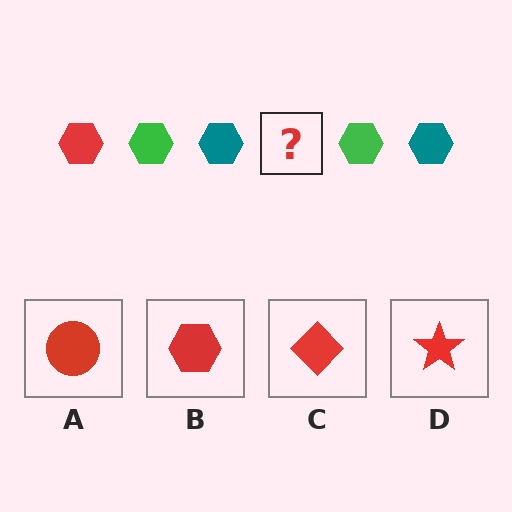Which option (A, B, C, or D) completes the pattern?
B.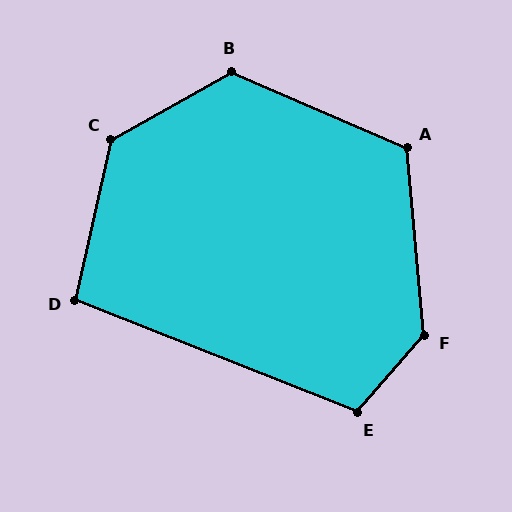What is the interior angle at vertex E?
Approximately 109 degrees (obtuse).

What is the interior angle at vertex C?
Approximately 132 degrees (obtuse).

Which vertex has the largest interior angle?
F, at approximately 134 degrees.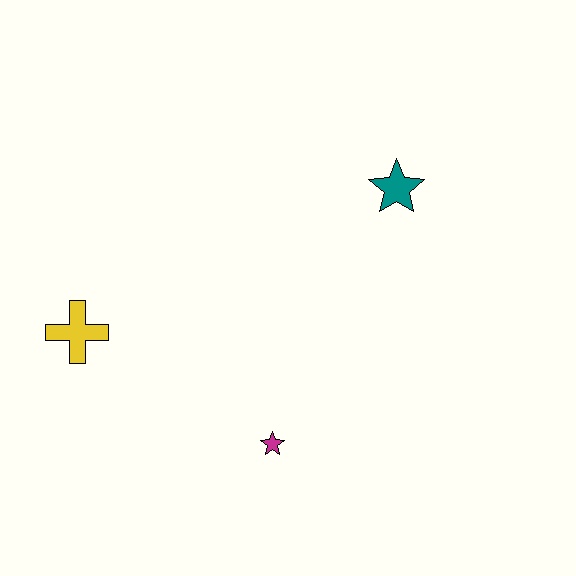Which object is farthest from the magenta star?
The teal star is farthest from the magenta star.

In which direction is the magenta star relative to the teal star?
The magenta star is below the teal star.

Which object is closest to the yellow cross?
The magenta star is closest to the yellow cross.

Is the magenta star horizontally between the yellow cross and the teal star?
Yes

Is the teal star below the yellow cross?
No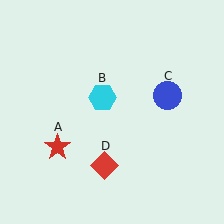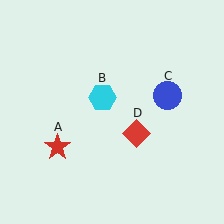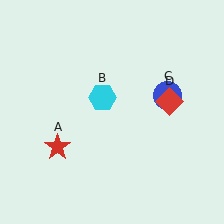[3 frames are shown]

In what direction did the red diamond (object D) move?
The red diamond (object D) moved up and to the right.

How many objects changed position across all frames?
1 object changed position: red diamond (object D).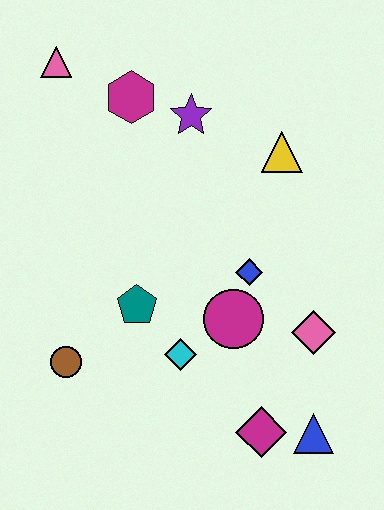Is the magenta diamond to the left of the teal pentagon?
No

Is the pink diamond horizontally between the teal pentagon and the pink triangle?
No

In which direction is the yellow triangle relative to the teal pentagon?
The yellow triangle is above the teal pentagon.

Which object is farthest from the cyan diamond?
The pink triangle is farthest from the cyan diamond.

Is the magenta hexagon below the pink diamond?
No